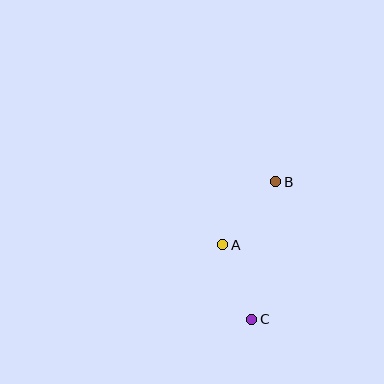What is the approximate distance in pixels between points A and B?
The distance between A and B is approximately 82 pixels.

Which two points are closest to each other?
Points A and C are closest to each other.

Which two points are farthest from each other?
Points B and C are farthest from each other.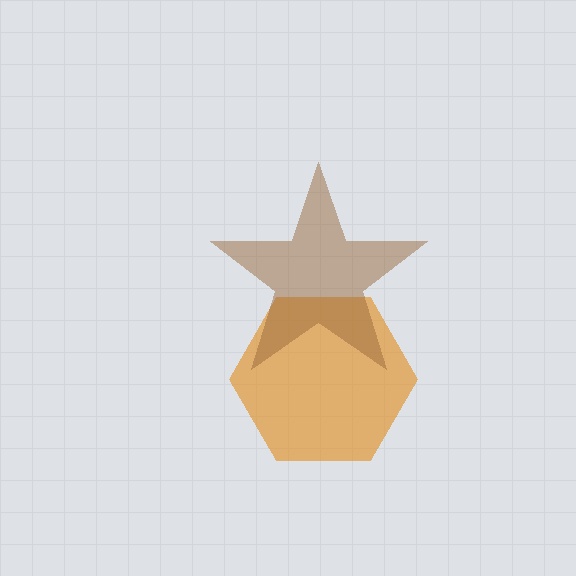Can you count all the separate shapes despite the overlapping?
Yes, there are 2 separate shapes.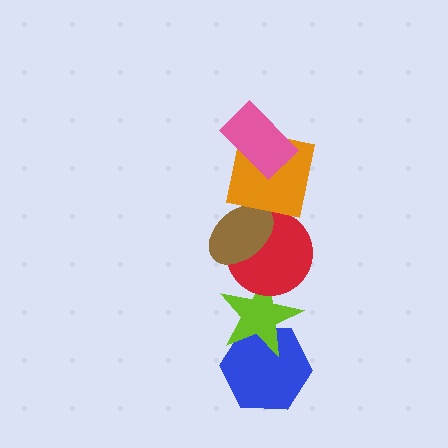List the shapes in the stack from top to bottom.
From top to bottom: the pink rectangle, the orange square, the brown ellipse, the red circle, the lime star, the blue hexagon.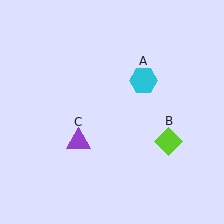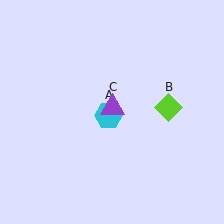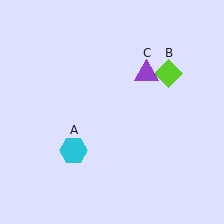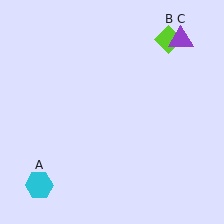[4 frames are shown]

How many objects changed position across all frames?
3 objects changed position: cyan hexagon (object A), lime diamond (object B), purple triangle (object C).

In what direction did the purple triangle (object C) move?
The purple triangle (object C) moved up and to the right.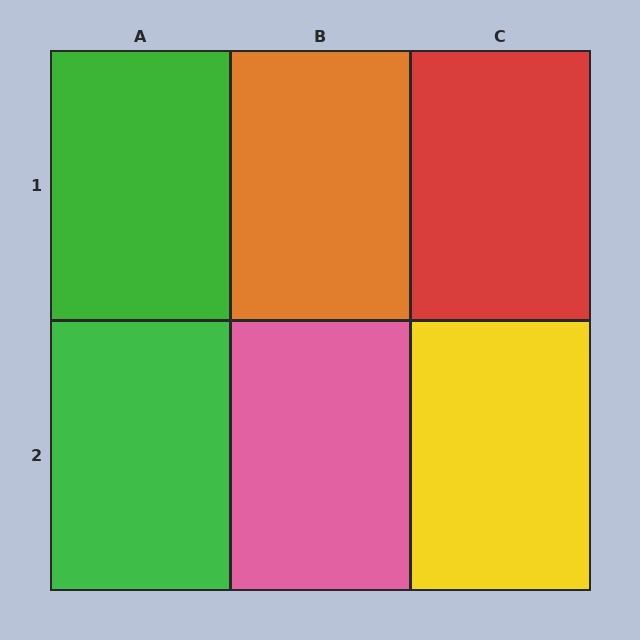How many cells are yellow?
1 cell is yellow.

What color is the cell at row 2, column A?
Green.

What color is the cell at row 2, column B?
Pink.